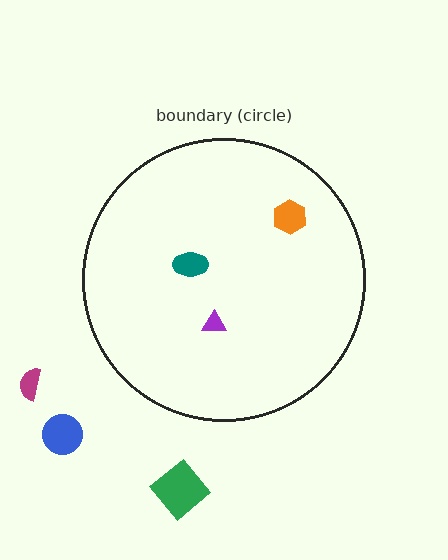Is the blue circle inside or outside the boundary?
Outside.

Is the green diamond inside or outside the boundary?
Outside.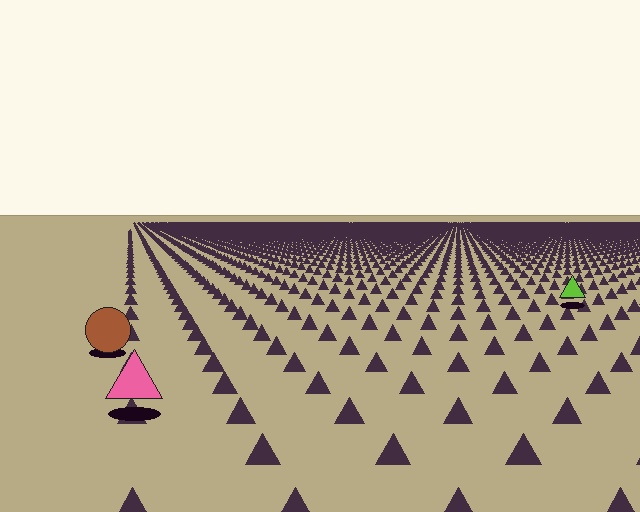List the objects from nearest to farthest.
From nearest to farthest: the pink triangle, the brown circle, the lime triangle.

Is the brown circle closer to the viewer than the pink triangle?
No. The pink triangle is closer — you can tell from the texture gradient: the ground texture is coarser near it.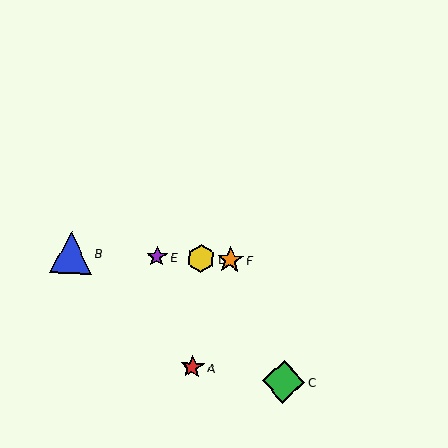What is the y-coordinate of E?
Object E is at y≈257.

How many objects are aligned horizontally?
4 objects (B, D, E, F) are aligned horizontally.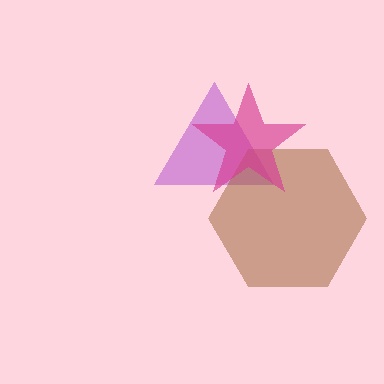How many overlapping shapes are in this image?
There are 3 overlapping shapes in the image.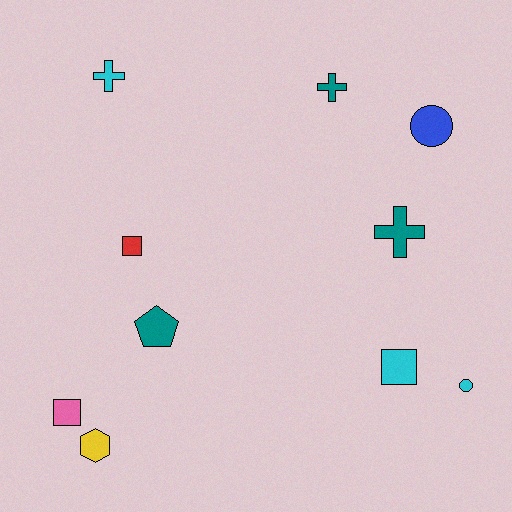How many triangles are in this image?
There are no triangles.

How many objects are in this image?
There are 10 objects.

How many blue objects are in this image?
There is 1 blue object.